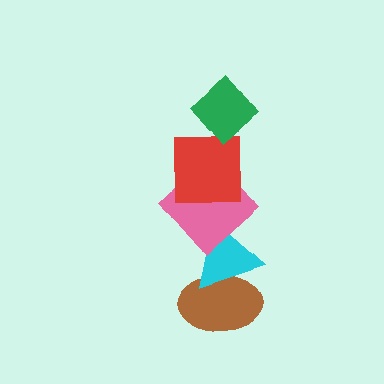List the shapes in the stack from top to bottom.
From top to bottom: the green diamond, the red square, the pink diamond, the cyan triangle, the brown ellipse.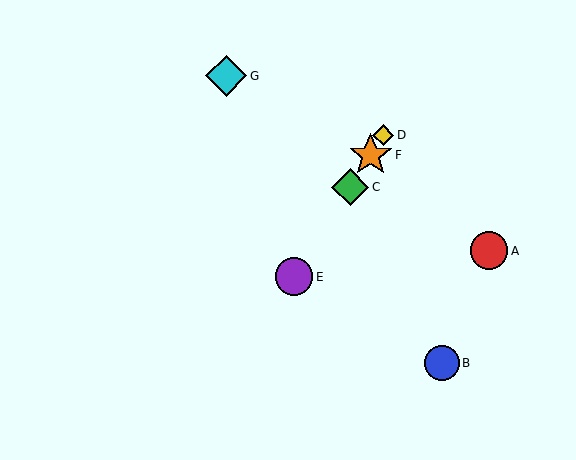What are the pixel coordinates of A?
Object A is at (489, 251).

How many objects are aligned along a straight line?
4 objects (C, D, E, F) are aligned along a straight line.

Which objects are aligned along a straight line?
Objects C, D, E, F are aligned along a straight line.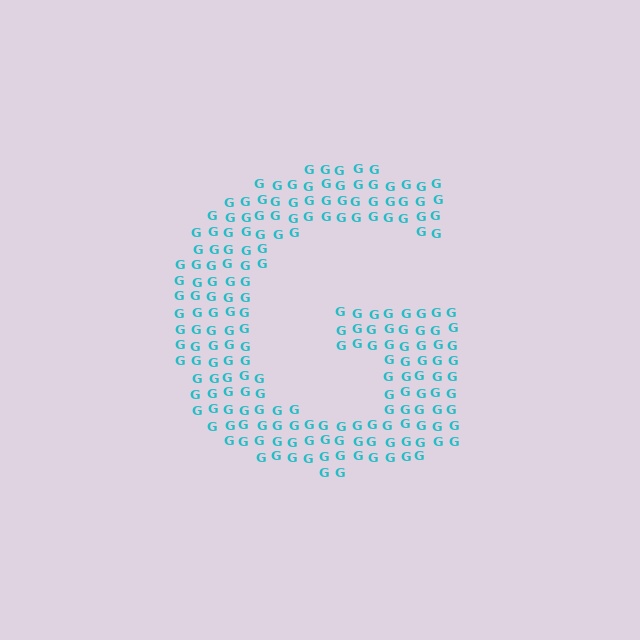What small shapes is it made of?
It is made of small letter G's.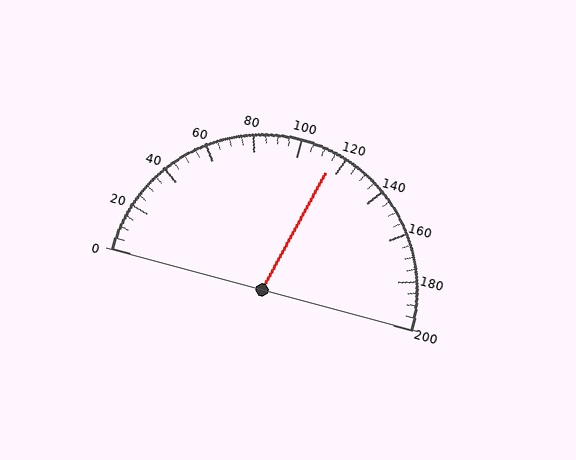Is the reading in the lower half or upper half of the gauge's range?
The reading is in the upper half of the range (0 to 200).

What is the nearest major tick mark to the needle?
The nearest major tick mark is 120.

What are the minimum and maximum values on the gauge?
The gauge ranges from 0 to 200.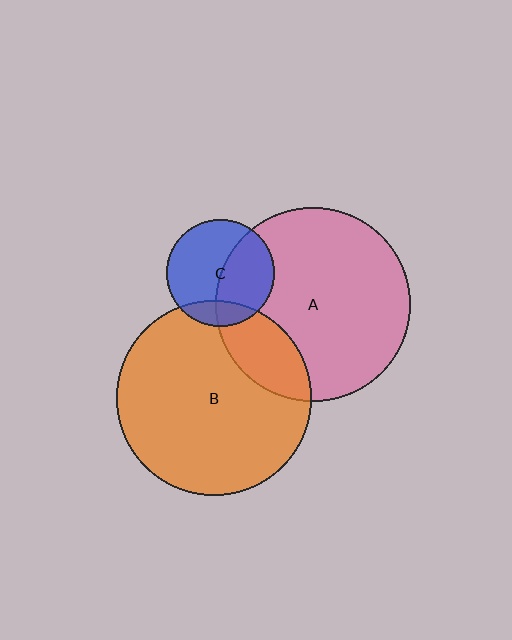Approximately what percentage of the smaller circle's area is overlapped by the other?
Approximately 45%.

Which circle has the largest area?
Circle B (orange).